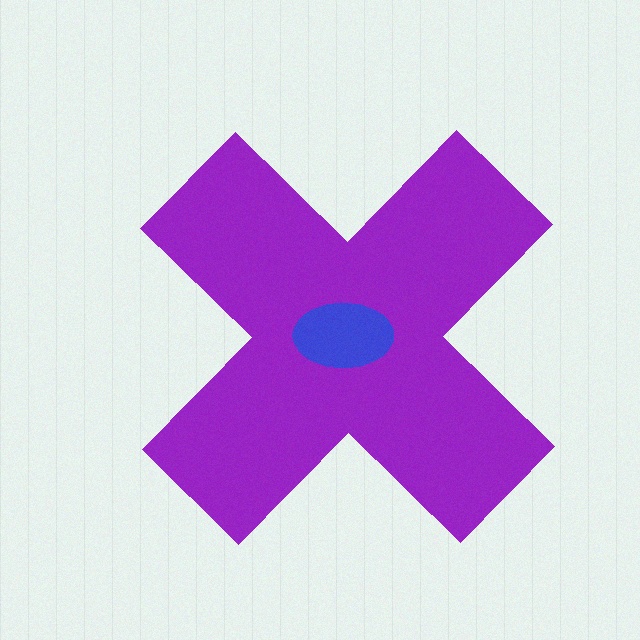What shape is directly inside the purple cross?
The blue ellipse.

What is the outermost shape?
The purple cross.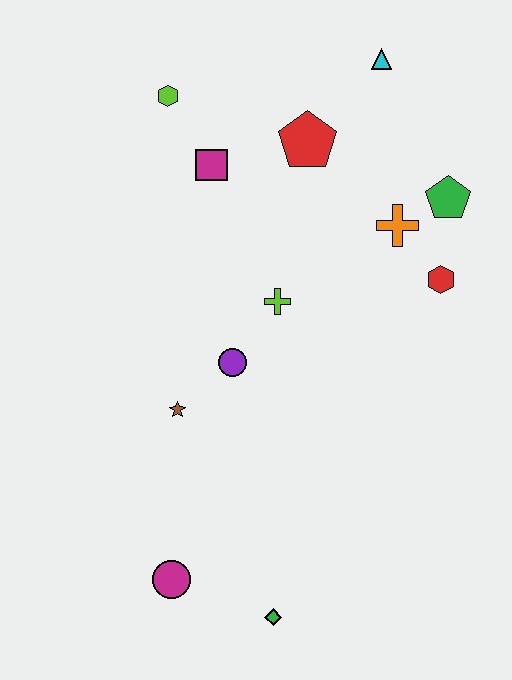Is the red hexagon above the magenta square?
No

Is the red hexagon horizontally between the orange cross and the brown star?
No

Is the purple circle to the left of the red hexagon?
Yes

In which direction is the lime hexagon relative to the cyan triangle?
The lime hexagon is to the left of the cyan triangle.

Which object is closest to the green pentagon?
The orange cross is closest to the green pentagon.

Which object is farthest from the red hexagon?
The magenta circle is farthest from the red hexagon.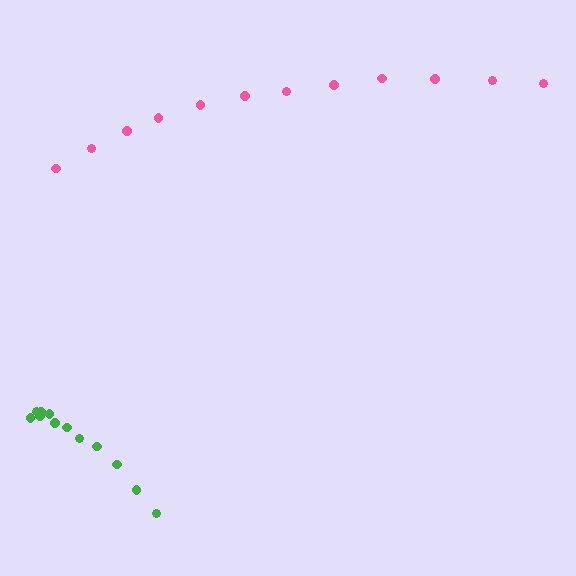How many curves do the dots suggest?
There are 2 distinct paths.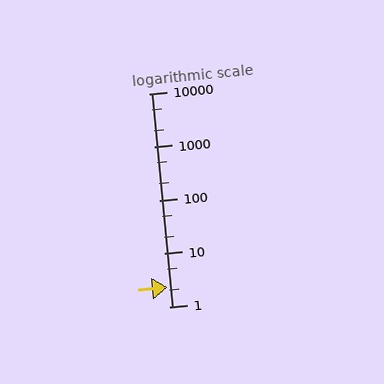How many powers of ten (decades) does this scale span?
The scale spans 4 decades, from 1 to 10000.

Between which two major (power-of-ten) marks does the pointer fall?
The pointer is between 1 and 10.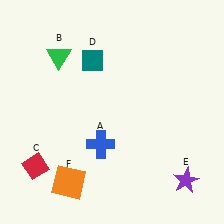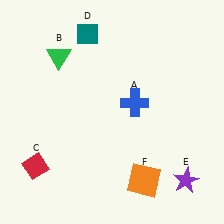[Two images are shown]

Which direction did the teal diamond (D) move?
The teal diamond (D) moved up.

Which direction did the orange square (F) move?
The orange square (F) moved right.